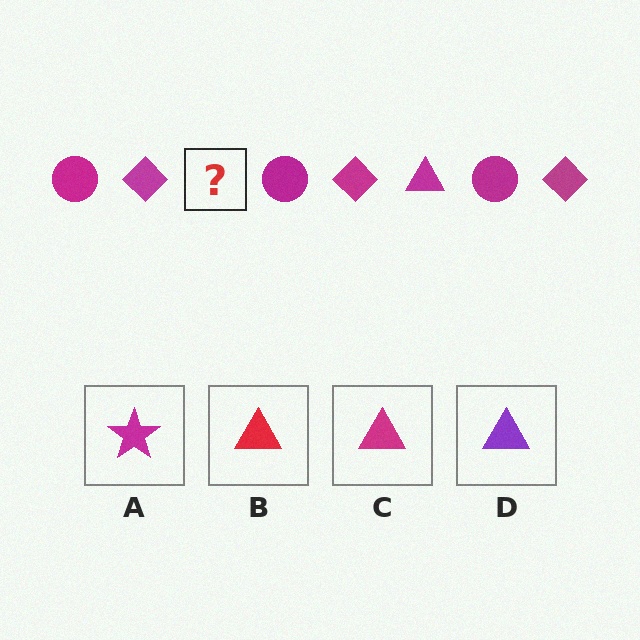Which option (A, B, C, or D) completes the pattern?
C.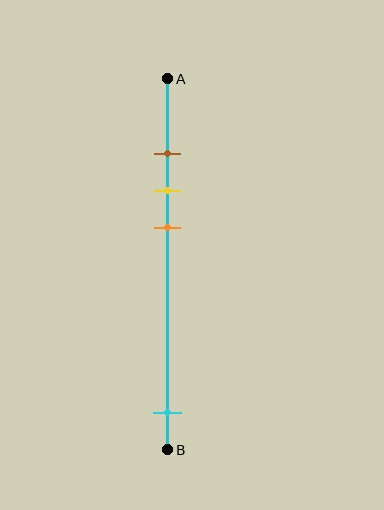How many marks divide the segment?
There are 4 marks dividing the segment.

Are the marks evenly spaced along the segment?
No, the marks are not evenly spaced.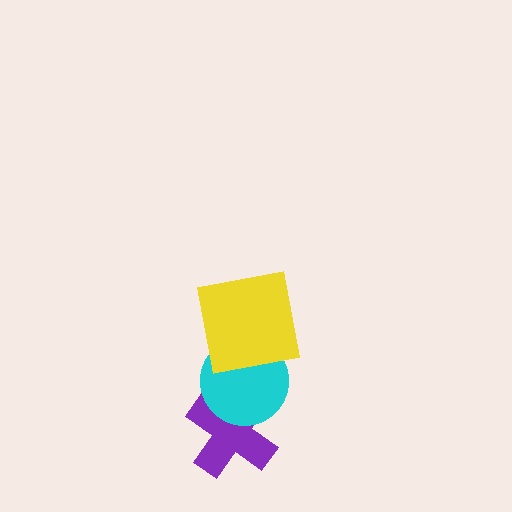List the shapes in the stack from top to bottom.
From top to bottom: the yellow square, the cyan circle, the purple cross.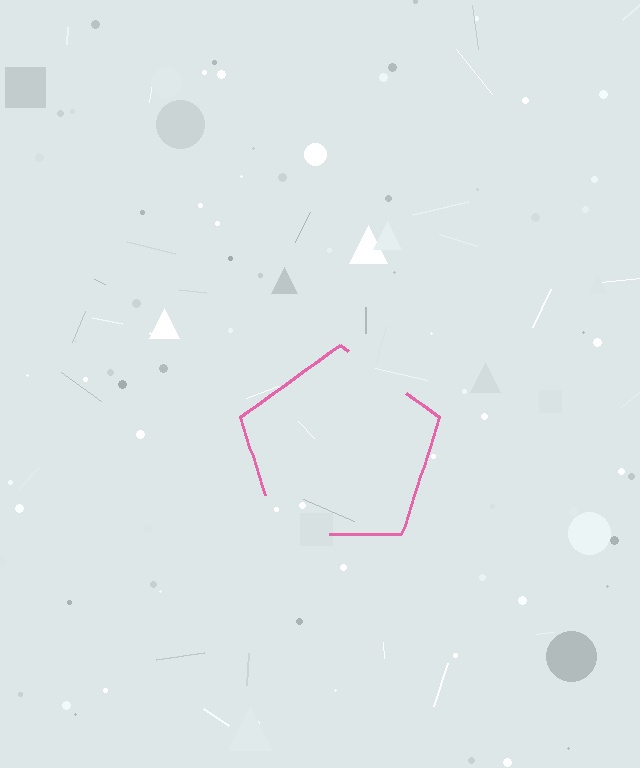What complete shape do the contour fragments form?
The contour fragments form a pentagon.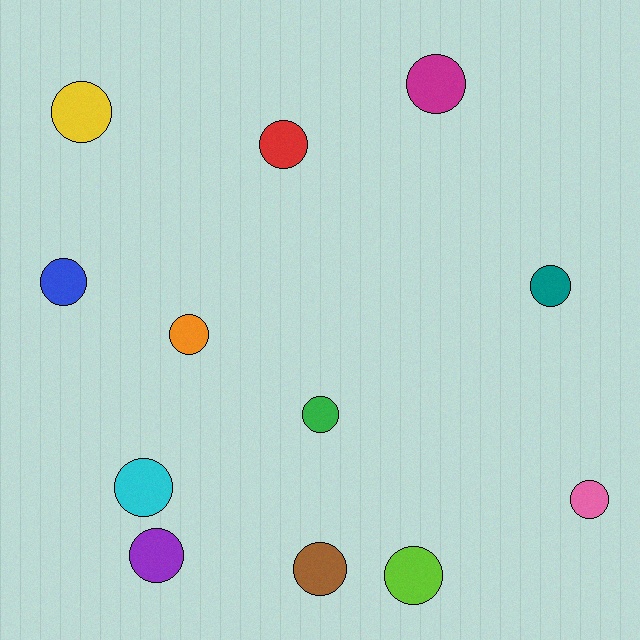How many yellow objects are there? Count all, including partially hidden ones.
There is 1 yellow object.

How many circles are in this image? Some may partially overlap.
There are 12 circles.